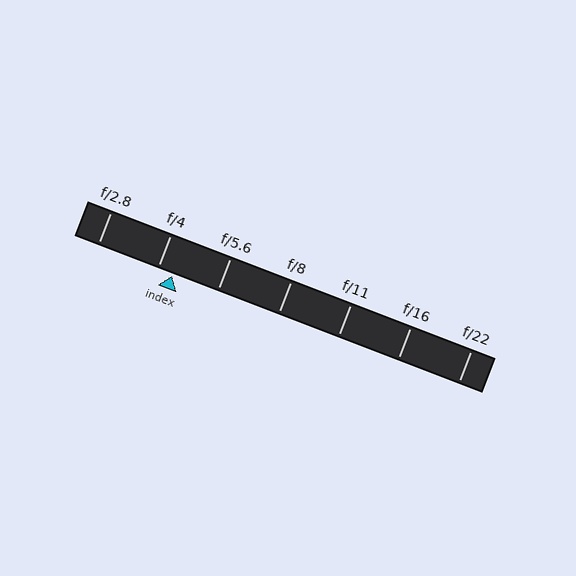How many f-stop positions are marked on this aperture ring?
There are 7 f-stop positions marked.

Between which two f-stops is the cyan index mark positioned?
The index mark is between f/4 and f/5.6.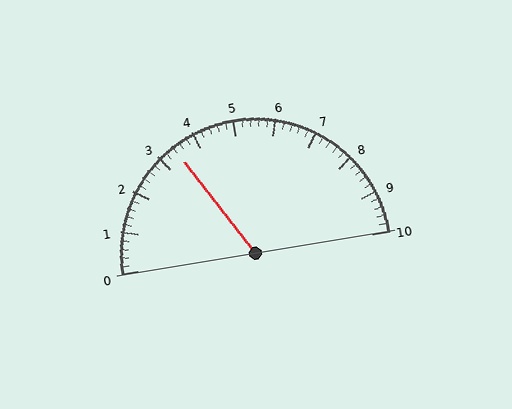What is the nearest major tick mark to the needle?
The nearest major tick mark is 3.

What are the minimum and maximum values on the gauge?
The gauge ranges from 0 to 10.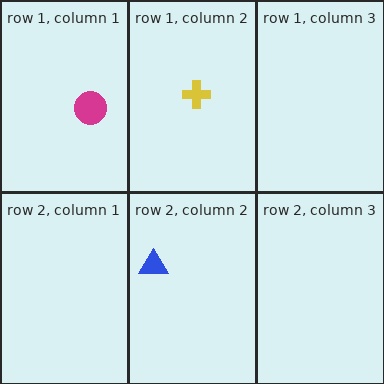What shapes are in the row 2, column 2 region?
The blue triangle.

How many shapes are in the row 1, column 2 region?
1.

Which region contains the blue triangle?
The row 2, column 2 region.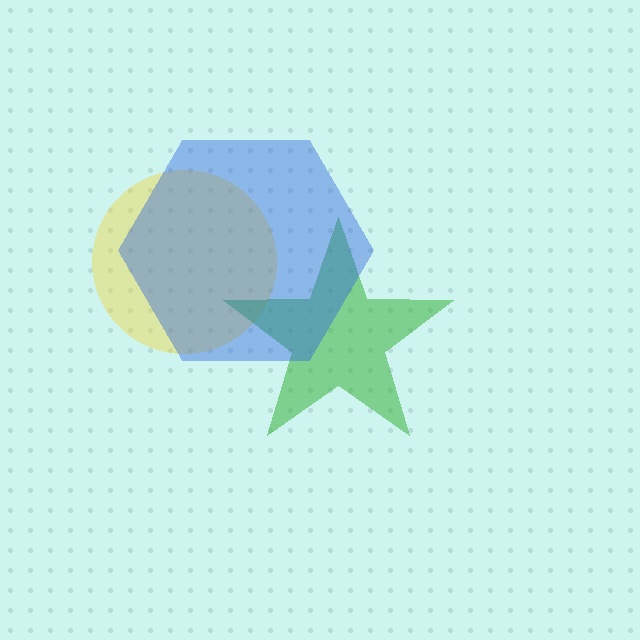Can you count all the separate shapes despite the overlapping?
Yes, there are 3 separate shapes.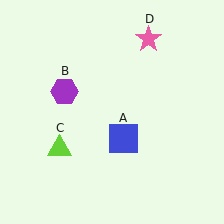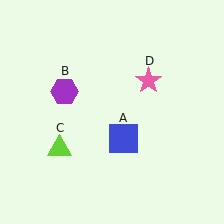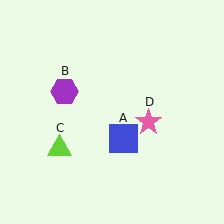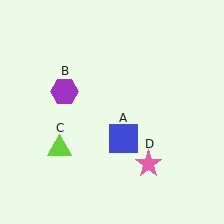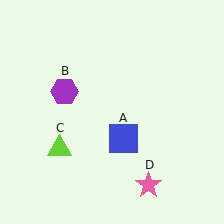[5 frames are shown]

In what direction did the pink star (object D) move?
The pink star (object D) moved down.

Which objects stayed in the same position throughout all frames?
Blue square (object A) and purple hexagon (object B) and lime triangle (object C) remained stationary.